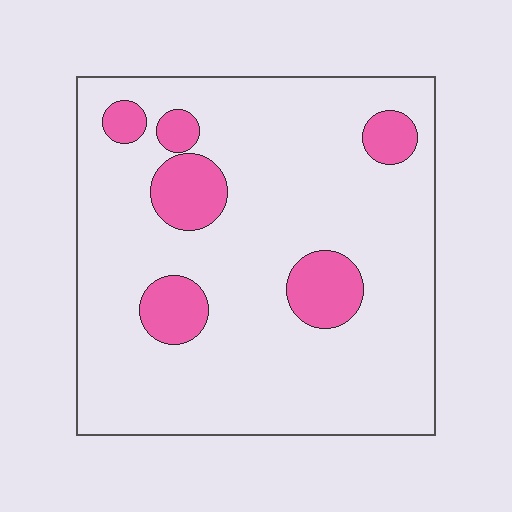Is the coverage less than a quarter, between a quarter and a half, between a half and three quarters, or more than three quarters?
Less than a quarter.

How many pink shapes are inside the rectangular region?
6.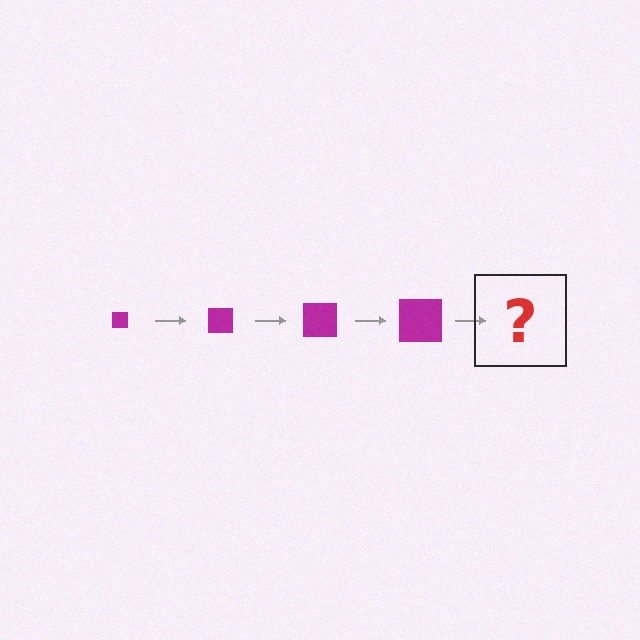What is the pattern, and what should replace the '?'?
The pattern is that the square gets progressively larger each step. The '?' should be a magenta square, larger than the previous one.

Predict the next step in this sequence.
The next step is a magenta square, larger than the previous one.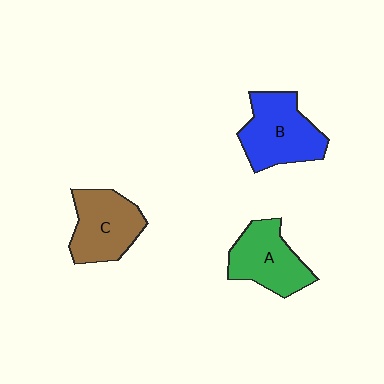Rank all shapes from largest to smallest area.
From largest to smallest: B (blue), C (brown), A (green).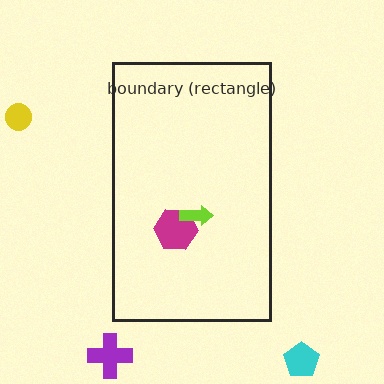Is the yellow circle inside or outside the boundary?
Outside.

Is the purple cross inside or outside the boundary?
Outside.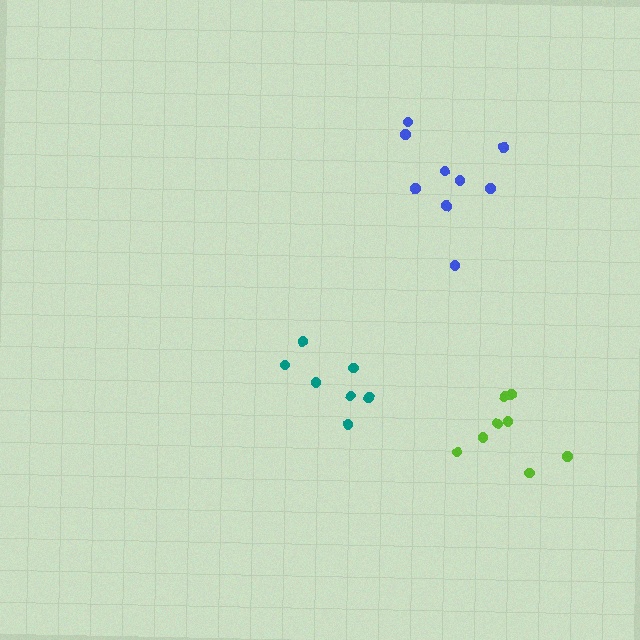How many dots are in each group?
Group 1: 7 dots, Group 2: 9 dots, Group 3: 8 dots (24 total).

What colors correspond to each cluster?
The clusters are colored: teal, blue, lime.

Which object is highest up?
The blue cluster is topmost.